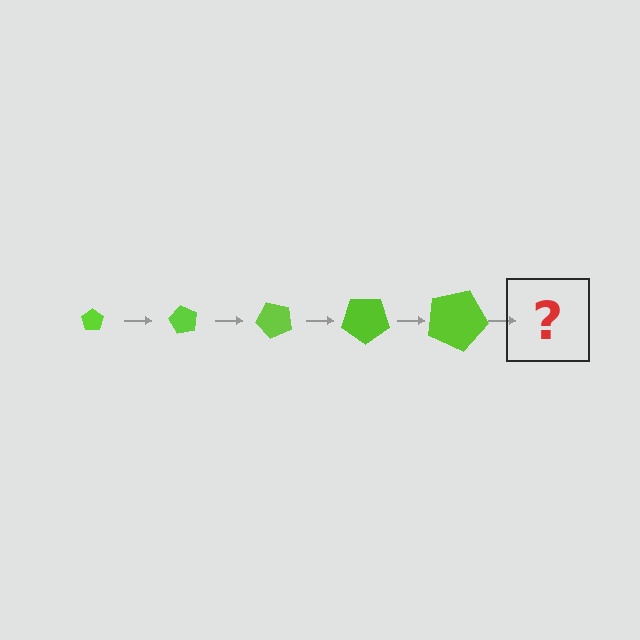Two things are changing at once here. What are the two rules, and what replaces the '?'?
The two rules are that the pentagon grows larger each step and it rotates 60 degrees each step. The '?' should be a pentagon, larger than the previous one and rotated 300 degrees from the start.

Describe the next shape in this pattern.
It should be a pentagon, larger than the previous one and rotated 300 degrees from the start.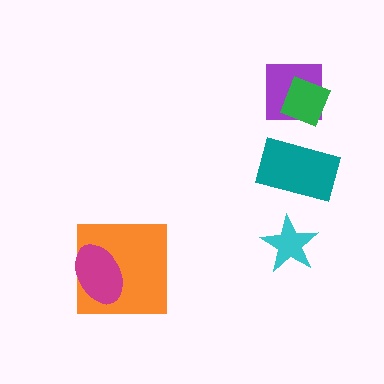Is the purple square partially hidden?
Yes, it is partially covered by another shape.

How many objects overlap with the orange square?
1 object overlaps with the orange square.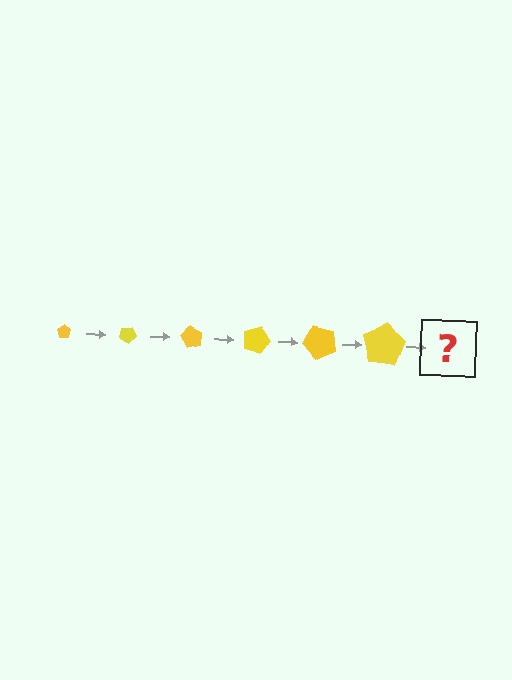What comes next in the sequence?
The next element should be a pentagon, larger than the previous one and rotated 180 degrees from the start.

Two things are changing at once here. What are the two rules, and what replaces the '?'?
The two rules are that the pentagon grows larger each step and it rotates 30 degrees each step. The '?' should be a pentagon, larger than the previous one and rotated 180 degrees from the start.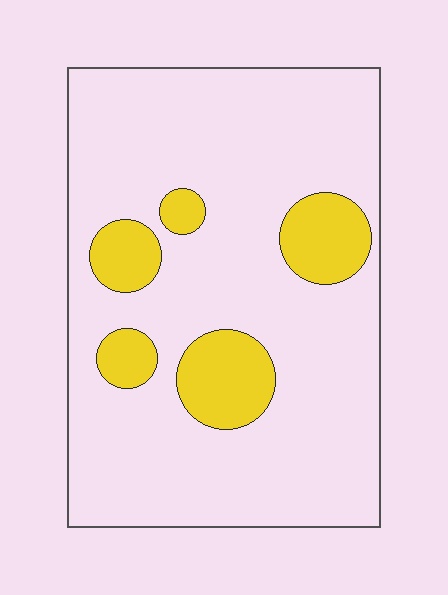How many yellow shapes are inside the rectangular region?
5.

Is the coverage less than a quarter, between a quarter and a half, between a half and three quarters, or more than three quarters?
Less than a quarter.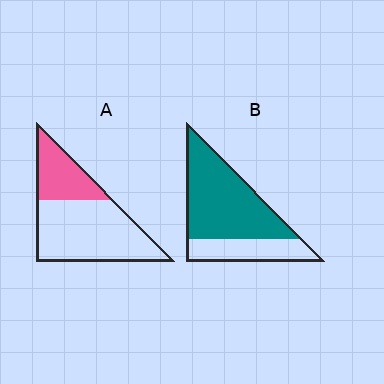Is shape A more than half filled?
No.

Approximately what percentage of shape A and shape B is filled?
A is approximately 30% and B is approximately 70%.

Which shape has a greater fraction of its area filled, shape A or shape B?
Shape B.